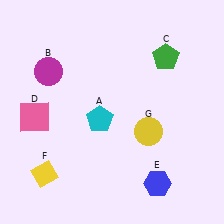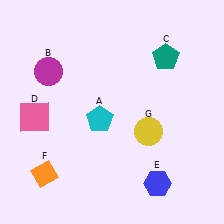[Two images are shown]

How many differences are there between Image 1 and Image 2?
There are 2 differences between the two images.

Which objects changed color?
C changed from green to teal. F changed from yellow to orange.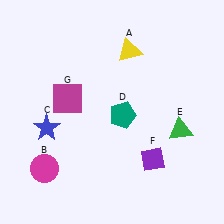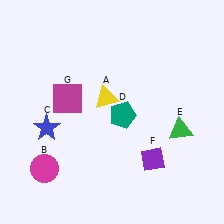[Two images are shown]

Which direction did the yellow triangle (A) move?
The yellow triangle (A) moved down.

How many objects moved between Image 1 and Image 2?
1 object moved between the two images.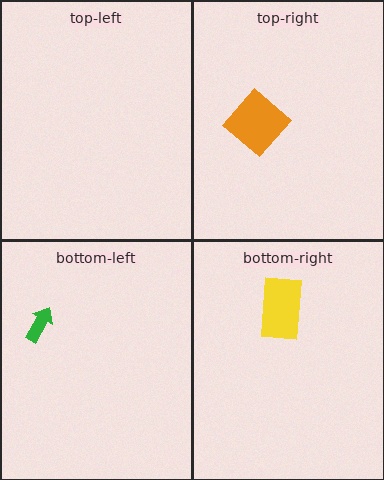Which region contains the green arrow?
The bottom-left region.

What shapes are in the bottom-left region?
The green arrow.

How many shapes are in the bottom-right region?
1.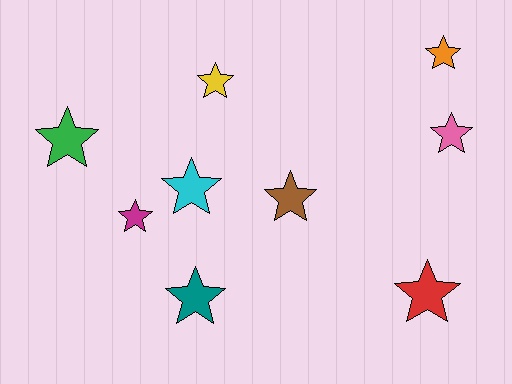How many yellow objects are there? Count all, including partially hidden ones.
There is 1 yellow object.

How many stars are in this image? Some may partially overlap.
There are 9 stars.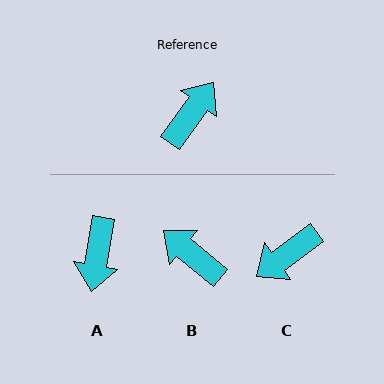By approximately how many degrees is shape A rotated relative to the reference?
Approximately 153 degrees clockwise.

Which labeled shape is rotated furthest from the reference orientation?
C, about 162 degrees away.